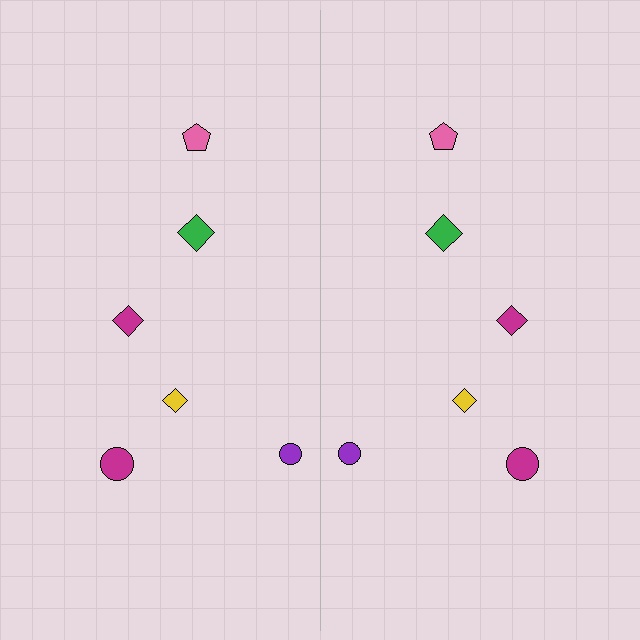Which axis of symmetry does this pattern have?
The pattern has a vertical axis of symmetry running through the center of the image.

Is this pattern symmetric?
Yes, this pattern has bilateral (reflection) symmetry.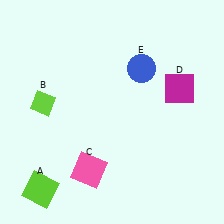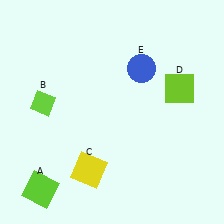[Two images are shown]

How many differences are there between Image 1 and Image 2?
There are 2 differences between the two images.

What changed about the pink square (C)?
In Image 1, C is pink. In Image 2, it changed to yellow.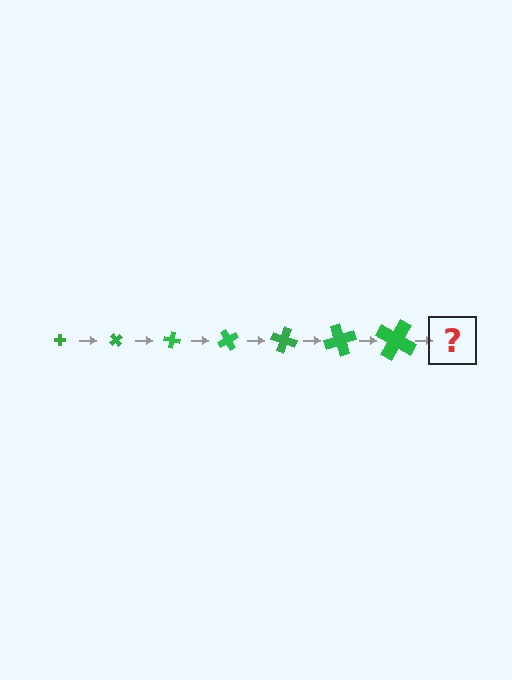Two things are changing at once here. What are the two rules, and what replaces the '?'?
The two rules are that the cross grows larger each step and it rotates 50 degrees each step. The '?' should be a cross, larger than the previous one and rotated 350 degrees from the start.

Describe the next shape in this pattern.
It should be a cross, larger than the previous one and rotated 350 degrees from the start.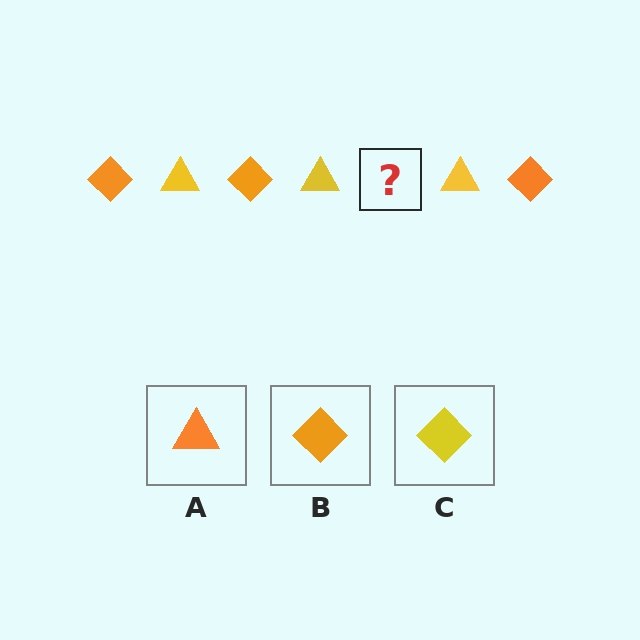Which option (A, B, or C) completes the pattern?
B.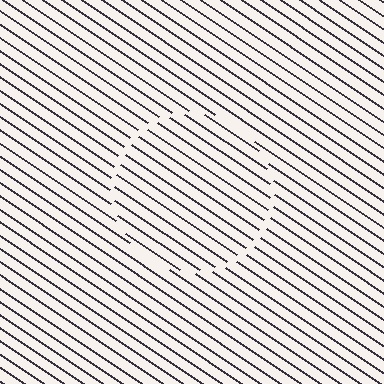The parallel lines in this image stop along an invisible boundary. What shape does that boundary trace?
An illusory circle. The interior of the shape contains the same grating, shifted by half a period — the contour is defined by the phase discontinuity where line-ends from the inner and outer gratings abut.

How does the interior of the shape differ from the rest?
The interior of the shape contains the same grating, shifted by half a period — the contour is defined by the phase discontinuity where line-ends from the inner and outer gratings abut.